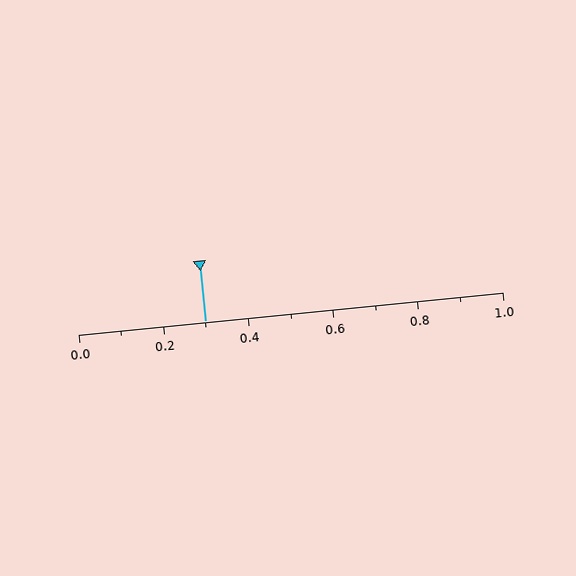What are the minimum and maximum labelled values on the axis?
The axis runs from 0.0 to 1.0.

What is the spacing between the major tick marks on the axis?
The major ticks are spaced 0.2 apart.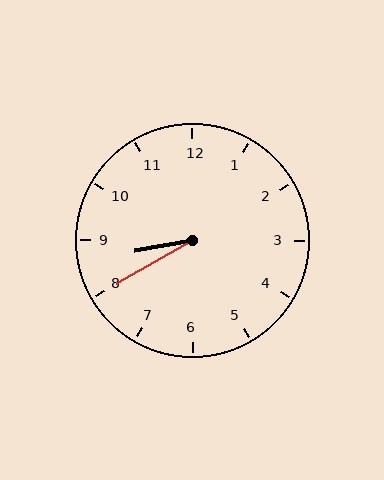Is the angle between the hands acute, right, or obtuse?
It is acute.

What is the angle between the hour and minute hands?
Approximately 20 degrees.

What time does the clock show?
8:40.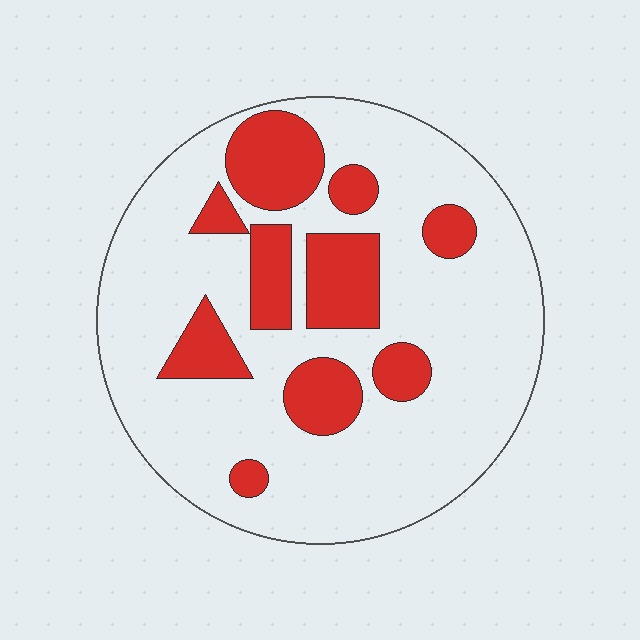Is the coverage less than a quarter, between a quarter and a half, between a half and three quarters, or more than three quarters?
Less than a quarter.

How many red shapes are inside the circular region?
10.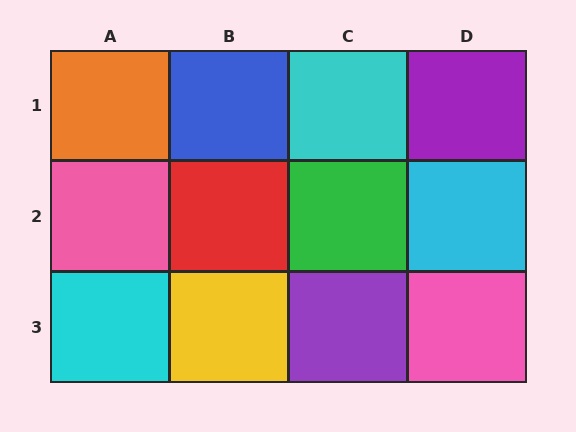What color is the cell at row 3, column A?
Cyan.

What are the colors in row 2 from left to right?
Pink, red, green, cyan.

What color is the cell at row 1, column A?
Orange.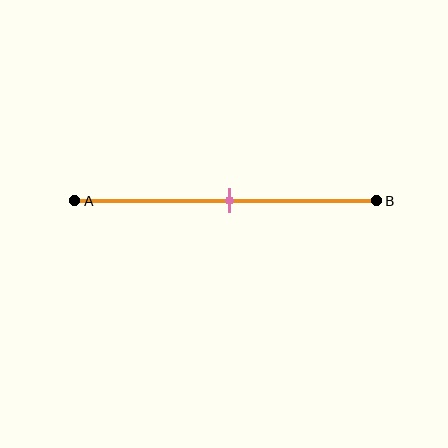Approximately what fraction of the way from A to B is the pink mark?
The pink mark is approximately 50% of the way from A to B.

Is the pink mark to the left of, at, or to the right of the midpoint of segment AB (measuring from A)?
The pink mark is approximately at the midpoint of segment AB.